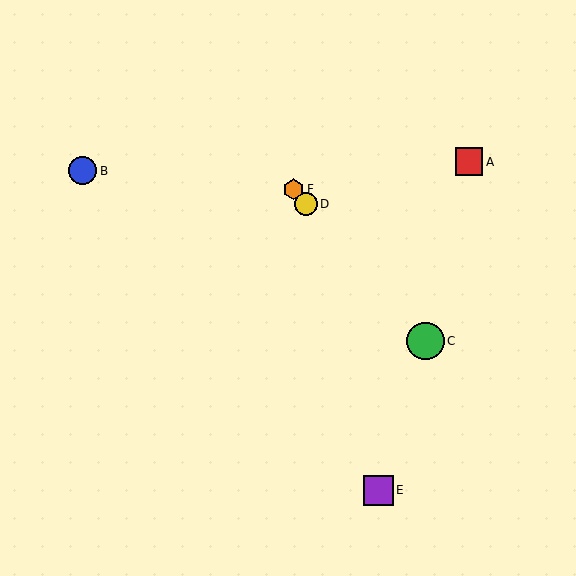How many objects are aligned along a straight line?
3 objects (C, D, F) are aligned along a straight line.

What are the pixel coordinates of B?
Object B is at (83, 171).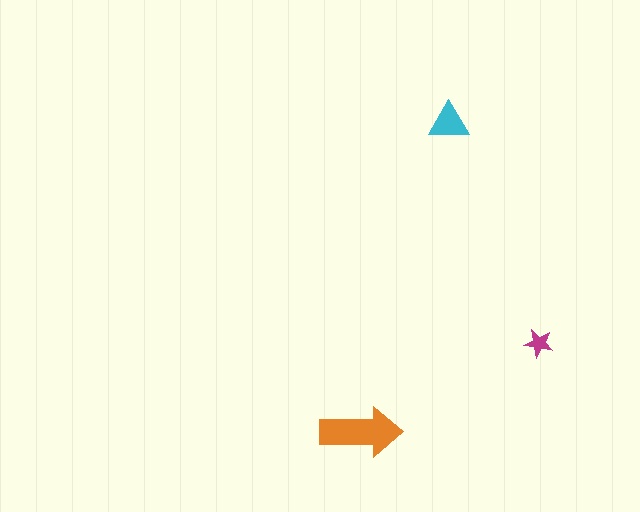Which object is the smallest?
The magenta star.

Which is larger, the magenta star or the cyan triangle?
The cyan triangle.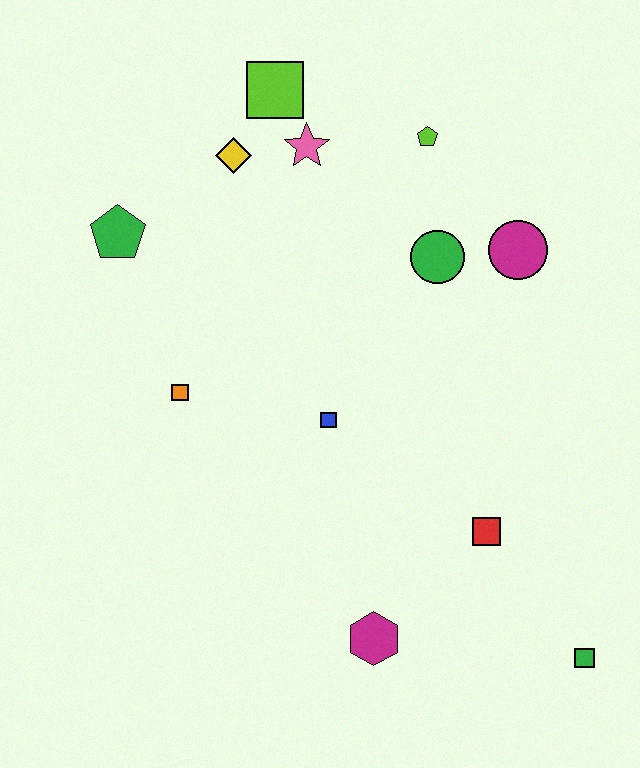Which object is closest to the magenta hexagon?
The red square is closest to the magenta hexagon.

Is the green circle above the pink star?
No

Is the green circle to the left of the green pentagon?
No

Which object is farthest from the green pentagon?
The green square is farthest from the green pentagon.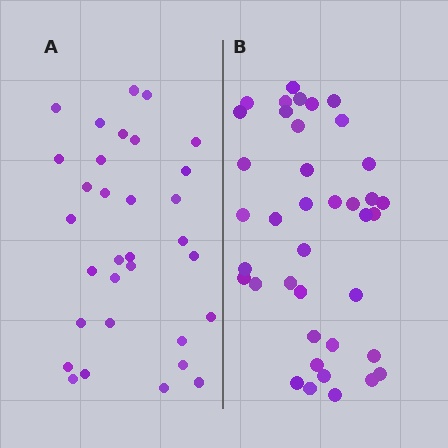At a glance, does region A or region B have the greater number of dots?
Region B (the right region) has more dots.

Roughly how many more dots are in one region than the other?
Region B has roughly 8 or so more dots than region A.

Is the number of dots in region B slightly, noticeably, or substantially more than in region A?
Region B has only slightly more — the two regions are fairly close. The ratio is roughly 1.2 to 1.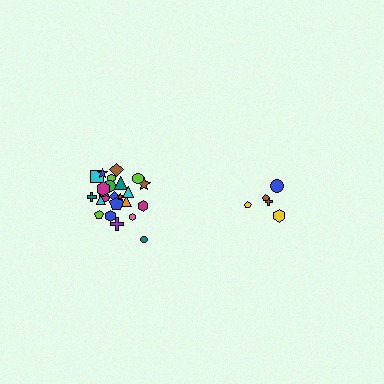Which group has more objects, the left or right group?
The left group.